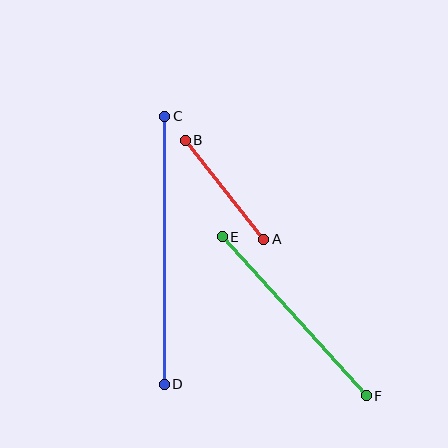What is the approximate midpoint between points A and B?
The midpoint is at approximately (224, 190) pixels.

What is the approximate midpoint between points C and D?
The midpoint is at approximately (165, 250) pixels.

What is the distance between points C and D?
The distance is approximately 268 pixels.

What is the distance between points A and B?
The distance is approximately 127 pixels.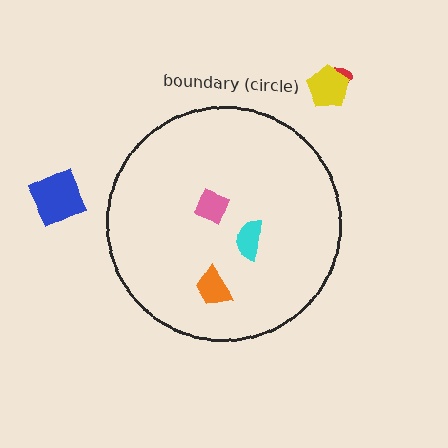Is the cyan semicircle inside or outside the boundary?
Inside.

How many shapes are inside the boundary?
3 inside, 3 outside.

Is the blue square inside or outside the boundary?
Outside.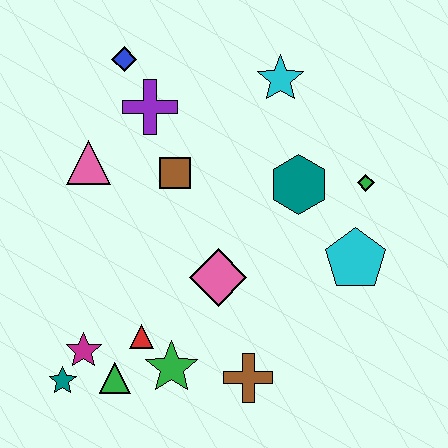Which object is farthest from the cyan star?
The teal star is farthest from the cyan star.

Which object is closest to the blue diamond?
The purple cross is closest to the blue diamond.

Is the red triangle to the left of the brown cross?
Yes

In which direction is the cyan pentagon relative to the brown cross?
The cyan pentagon is above the brown cross.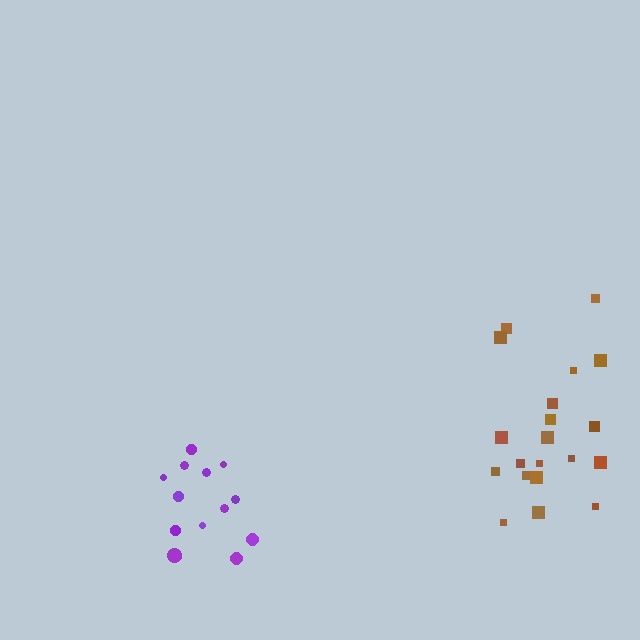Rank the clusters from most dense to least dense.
purple, brown.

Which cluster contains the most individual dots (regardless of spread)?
Brown (20).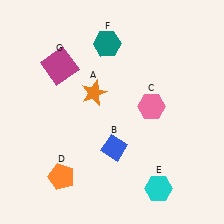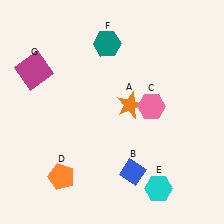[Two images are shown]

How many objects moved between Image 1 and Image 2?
3 objects moved between the two images.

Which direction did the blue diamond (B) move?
The blue diamond (B) moved down.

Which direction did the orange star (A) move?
The orange star (A) moved right.